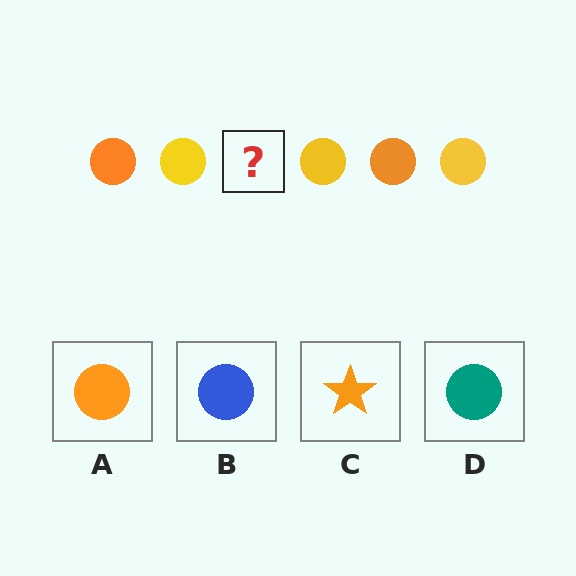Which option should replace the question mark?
Option A.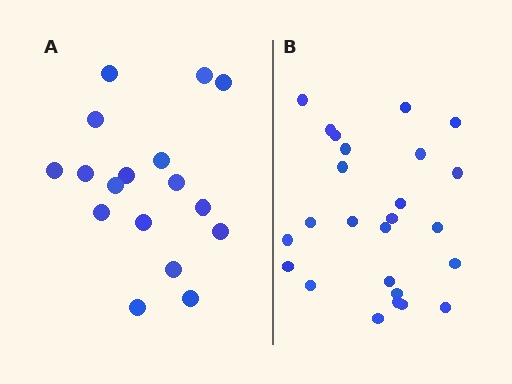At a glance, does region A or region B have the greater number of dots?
Region B (the right region) has more dots.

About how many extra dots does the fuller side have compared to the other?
Region B has roughly 8 or so more dots than region A.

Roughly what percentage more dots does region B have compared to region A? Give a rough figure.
About 45% more.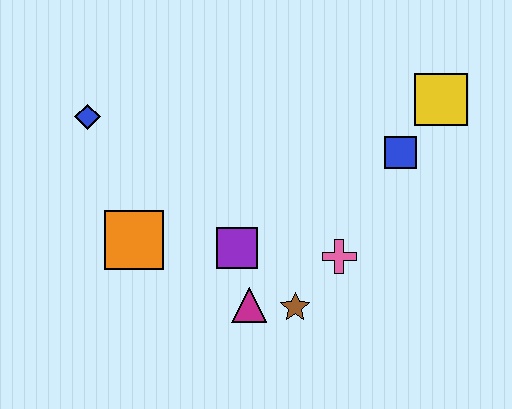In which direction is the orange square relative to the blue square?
The orange square is to the left of the blue square.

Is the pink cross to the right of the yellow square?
No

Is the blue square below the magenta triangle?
No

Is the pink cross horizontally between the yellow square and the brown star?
Yes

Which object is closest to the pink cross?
The brown star is closest to the pink cross.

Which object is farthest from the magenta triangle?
The yellow square is farthest from the magenta triangle.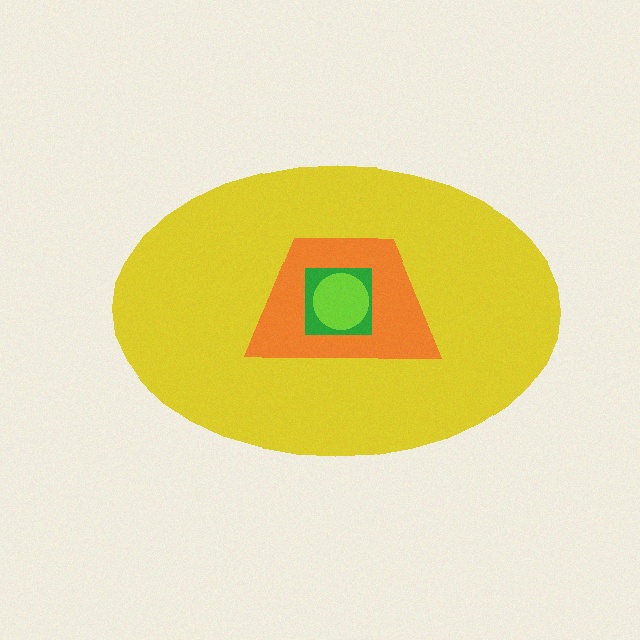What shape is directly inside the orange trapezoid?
The green square.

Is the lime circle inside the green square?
Yes.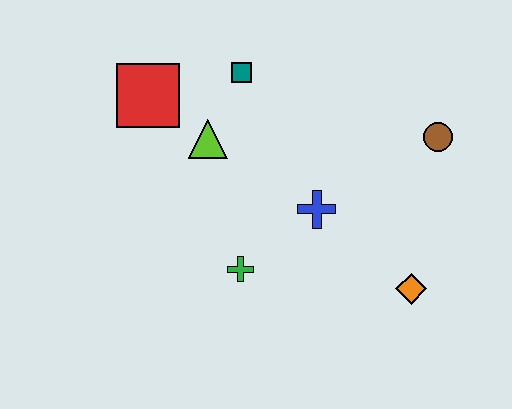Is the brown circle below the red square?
Yes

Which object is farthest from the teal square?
The orange diamond is farthest from the teal square.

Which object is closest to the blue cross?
The green cross is closest to the blue cross.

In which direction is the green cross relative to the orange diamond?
The green cross is to the left of the orange diamond.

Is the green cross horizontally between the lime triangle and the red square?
No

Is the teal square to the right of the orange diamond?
No